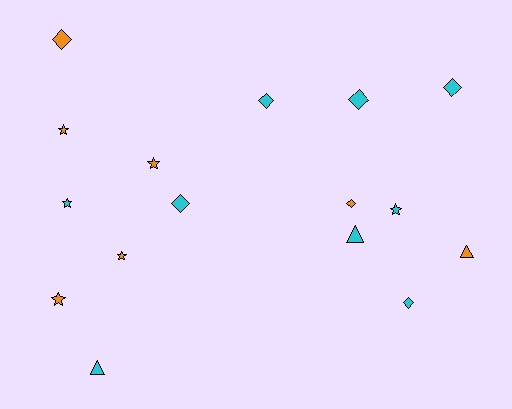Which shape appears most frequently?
Diamond, with 7 objects.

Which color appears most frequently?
Cyan, with 9 objects.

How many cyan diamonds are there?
There are 5 cyan diamonds.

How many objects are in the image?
There are 16 objects.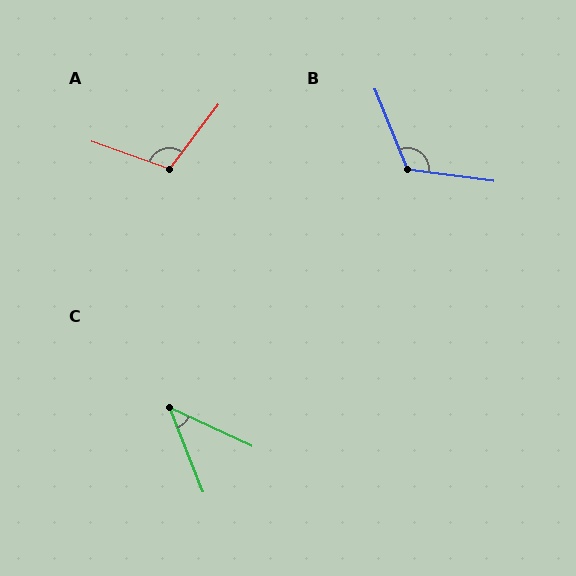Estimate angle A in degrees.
Approximately 107 degrees.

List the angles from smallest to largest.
C (44°), A (107°), B (120°).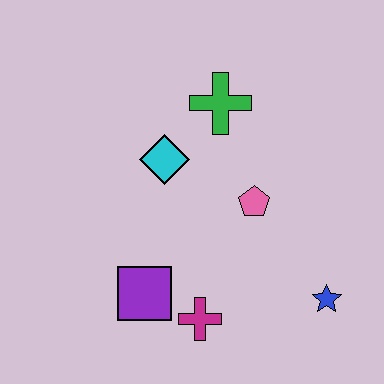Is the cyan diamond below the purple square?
No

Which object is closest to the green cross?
The cyan diamond is closest to the green cross.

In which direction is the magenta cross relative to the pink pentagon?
The magenta cross is below the pink pentagon.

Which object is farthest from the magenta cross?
The green cross is farthest from the magenta cross.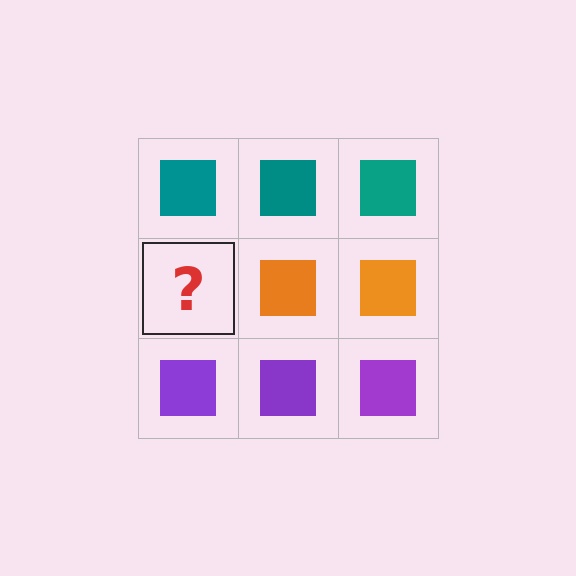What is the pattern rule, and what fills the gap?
The rule is that each row has a consistent color. The gap should be filled with an orange square.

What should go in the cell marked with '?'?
The missing cell should contain an orange square.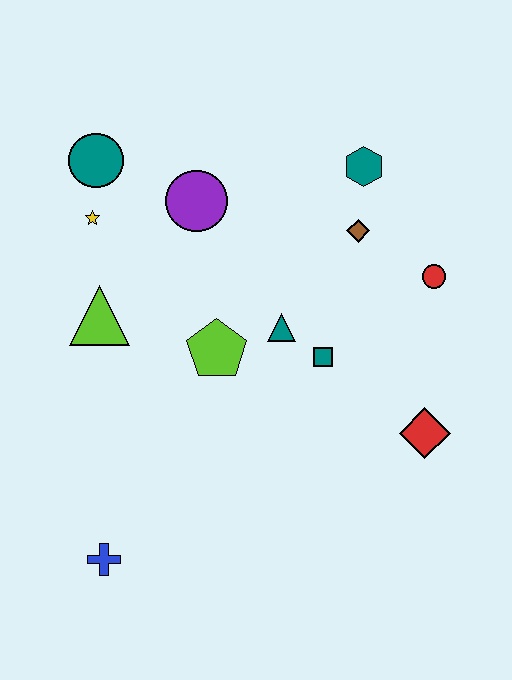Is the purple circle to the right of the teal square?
No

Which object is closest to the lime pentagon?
The teal triangle is closest to the lime pentagon.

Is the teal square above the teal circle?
No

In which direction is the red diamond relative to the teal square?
The red diamond is to the right of the teal square.